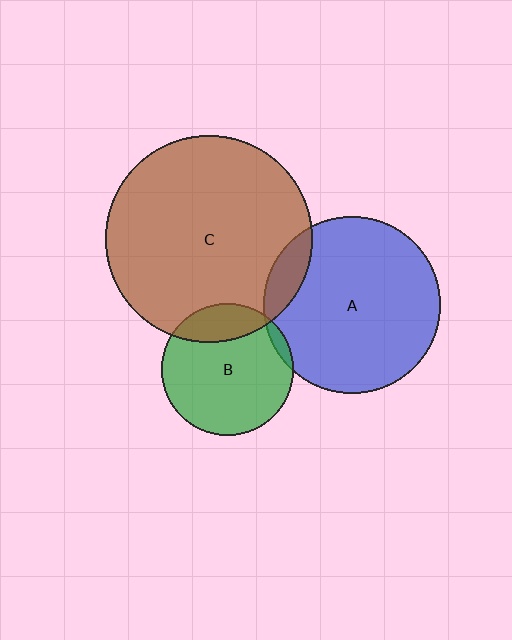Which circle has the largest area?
Circle C (brown).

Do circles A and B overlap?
Yes.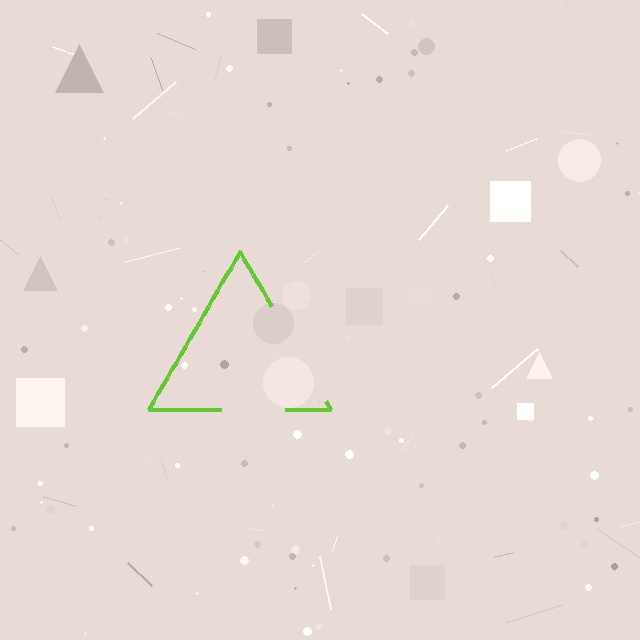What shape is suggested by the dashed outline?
The dashed outline suggests a triangle.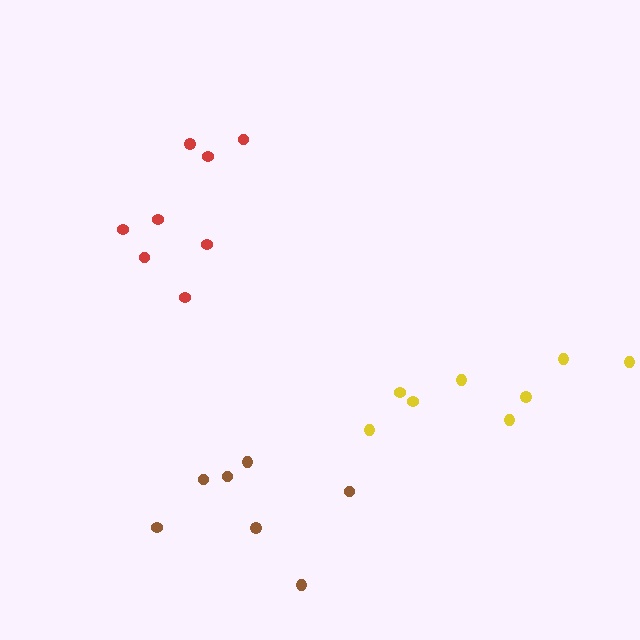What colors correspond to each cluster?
The clusters are colored: yellow, brown, red.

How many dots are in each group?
Group 1: 8 dots, Group 2: 7 dots, Group 3: 8 dots (23 total).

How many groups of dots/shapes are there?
There are 3 groups.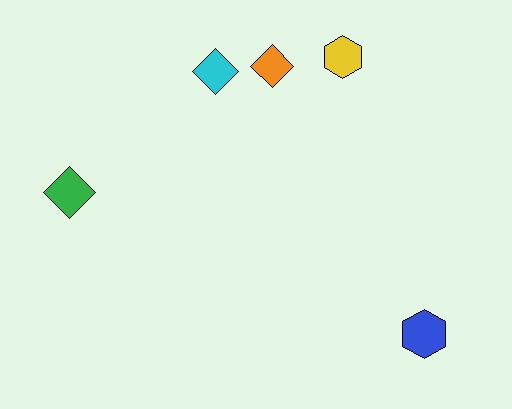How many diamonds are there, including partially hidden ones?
There are 3 diamonds.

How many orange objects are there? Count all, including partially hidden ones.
There is 1 orange object.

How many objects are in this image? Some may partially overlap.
There are 5 objects.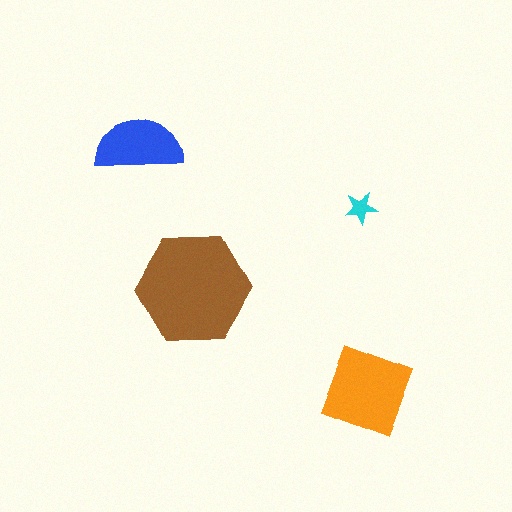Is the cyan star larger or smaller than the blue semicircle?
Smaller.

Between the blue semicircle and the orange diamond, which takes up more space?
The orange diamond.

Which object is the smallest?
The cyan star.